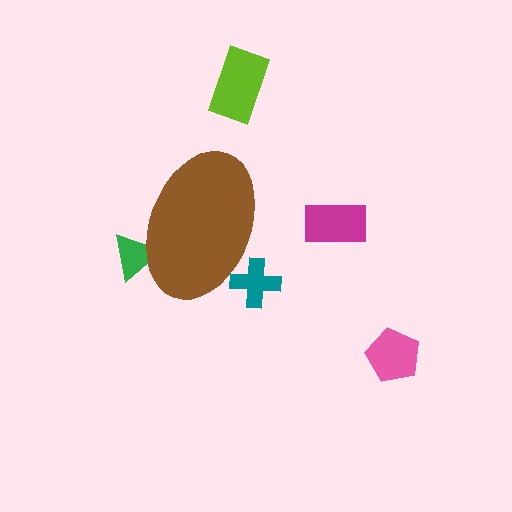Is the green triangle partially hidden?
Yes, the green triangle is partially hidden behind the brown ellipse.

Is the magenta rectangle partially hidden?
No, the magenta rectangle is fully visible.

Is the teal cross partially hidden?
Yes, the teal cross is partially hidden behind the brown ellipse.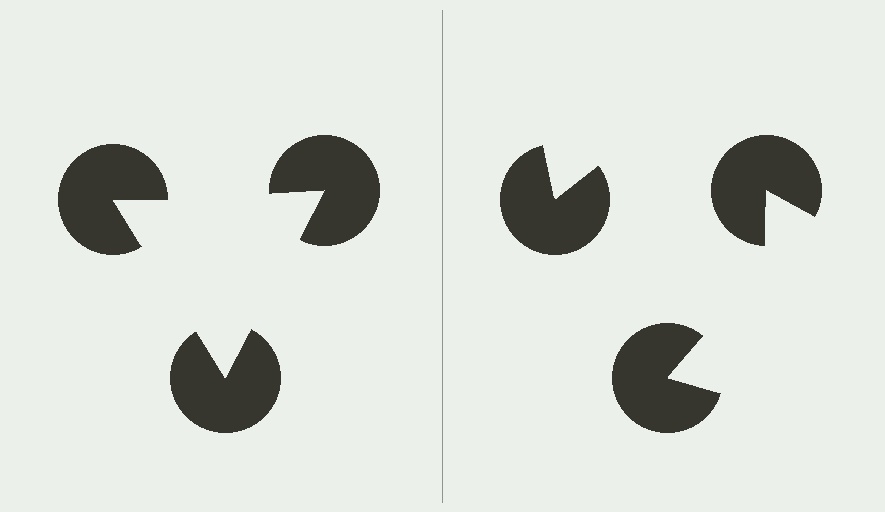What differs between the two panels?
The pac-man discs are positioned identically on both sides; only the wedge orientations differ. On the left they align to a triangle; on the right they are misaligned.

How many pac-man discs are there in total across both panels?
6 — 3 on each side.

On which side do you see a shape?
An illusory triangle appears on the left side. On the right side the wedge cuts are rotated, so no coherent shape forms.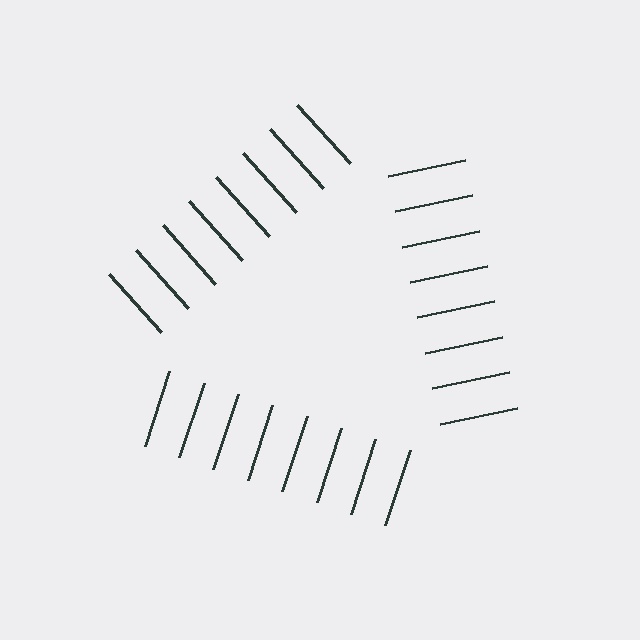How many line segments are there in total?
24 — 8 along each of the 3 edges.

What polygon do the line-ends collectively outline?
An illusory triangle — the line segments terminate on its edges but no continuous stroke is drawn.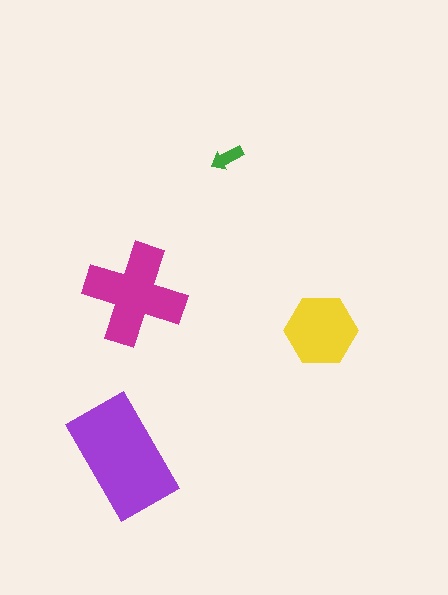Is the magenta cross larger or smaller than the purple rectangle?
Smaller.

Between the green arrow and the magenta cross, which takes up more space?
The magenta cross.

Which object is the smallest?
The green arrow.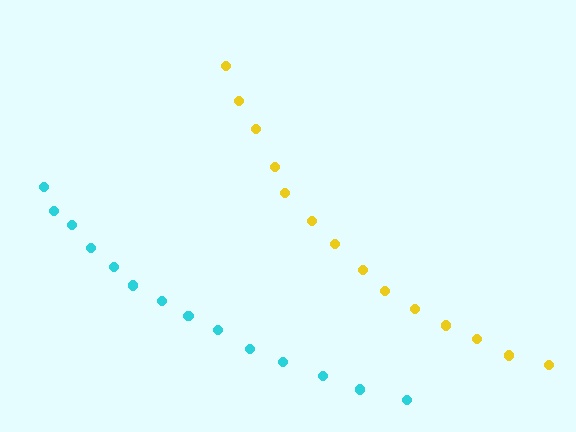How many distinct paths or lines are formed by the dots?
There are 2 distinct paths.